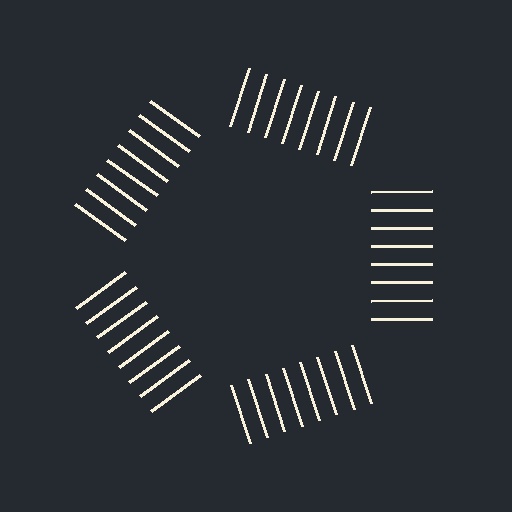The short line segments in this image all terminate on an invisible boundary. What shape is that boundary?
An illusory pentagon — the line segments terminate on its edges but no continuous stroke is drawn.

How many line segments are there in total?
40 — 8 along each of the 5 edges.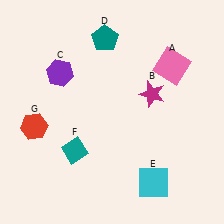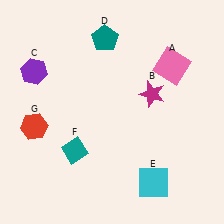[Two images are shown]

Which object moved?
The purple hexagon (C) moved left.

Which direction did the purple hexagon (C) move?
The purple hexagon (C) moved left.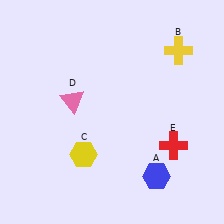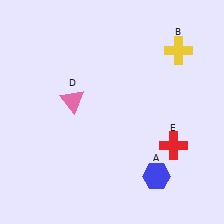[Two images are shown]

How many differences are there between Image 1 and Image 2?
There is 1 difference between the two images.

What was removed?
The yellow hexagon (C) was removed in Image 2.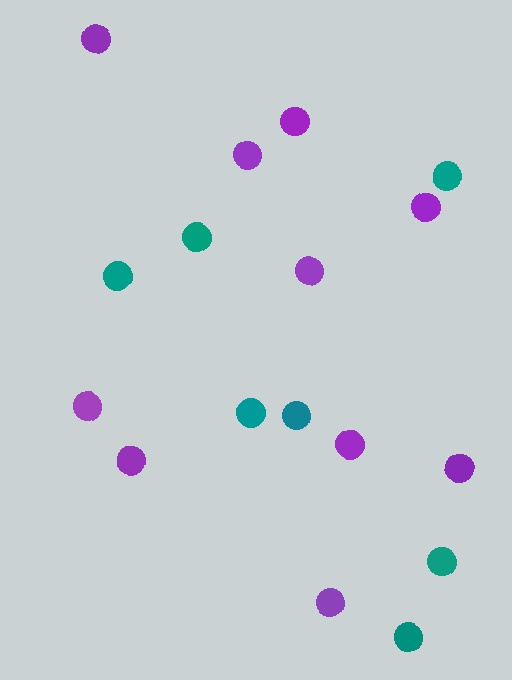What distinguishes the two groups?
There are 2 groups: one group of purple circles (10) and one group of teal circles (7).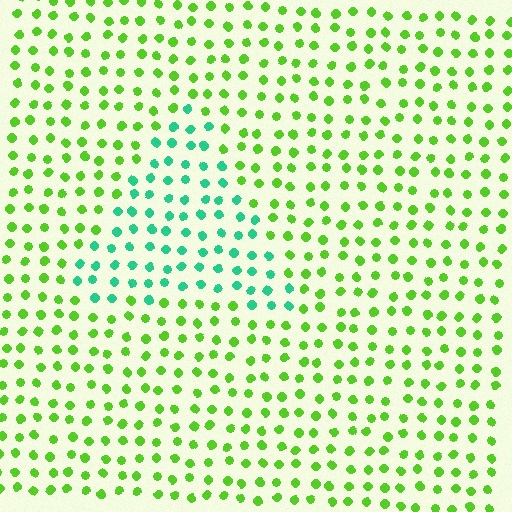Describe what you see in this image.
The image is filled with small lime elements in a uniform arrangement. A triangle-shaped region is visible where the elements are tinted to a slightly different hue, forming a subtle color boundary.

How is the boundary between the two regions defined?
The boundary is defined purely by a slight shift in hue (about 53 degrees). Spacing, size, and orientation are identical on both sides.